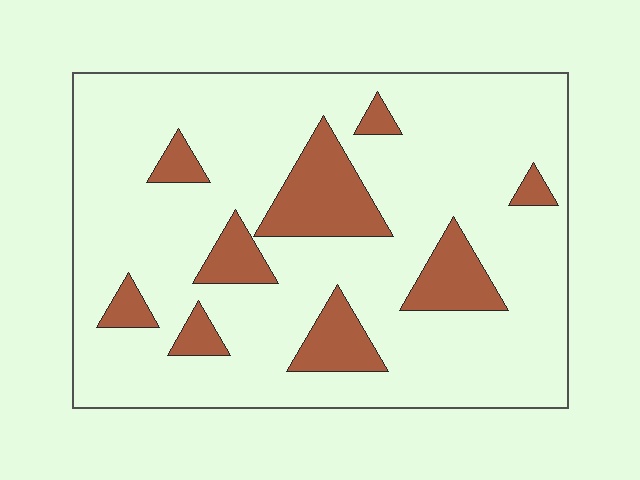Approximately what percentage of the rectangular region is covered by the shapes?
Approximately 20%.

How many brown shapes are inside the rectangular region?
9.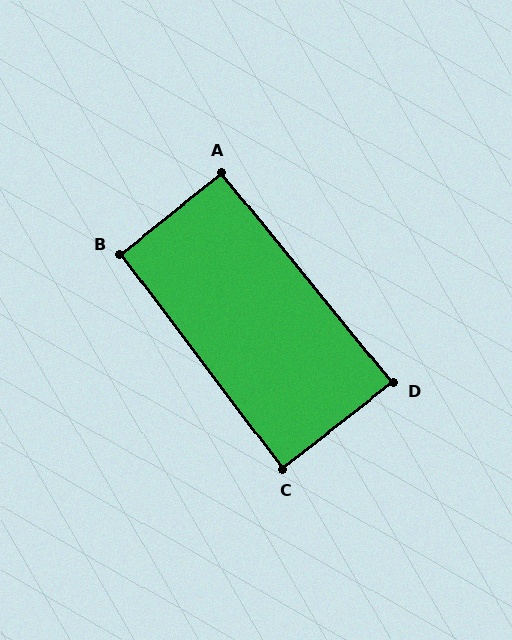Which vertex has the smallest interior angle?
D, at approximately 89 degrees.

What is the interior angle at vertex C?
Approximately 89 degrees (approximately right).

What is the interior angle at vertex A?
Approximately 91 degrees (approximately right).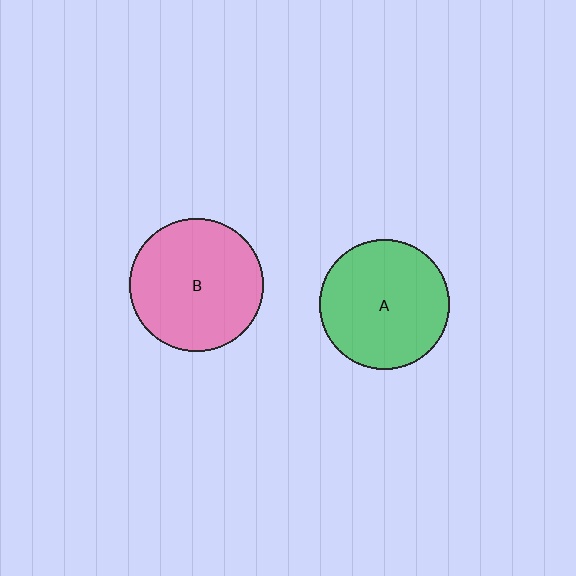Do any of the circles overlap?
No, none of the circles overlap.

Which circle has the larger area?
Circle B (pink).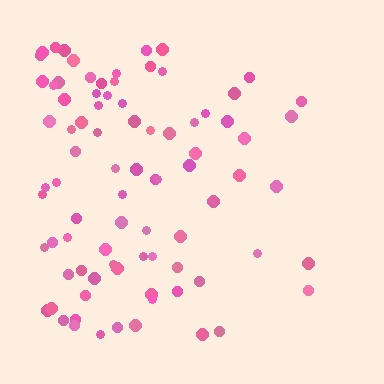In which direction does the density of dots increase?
From right to left, with the left side densest.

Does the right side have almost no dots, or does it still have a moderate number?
Still a moderate number, just noticeably fewer than the left.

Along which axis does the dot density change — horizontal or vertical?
Horizontal.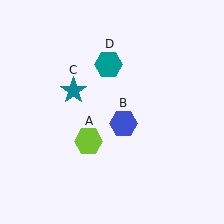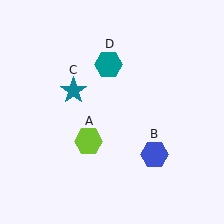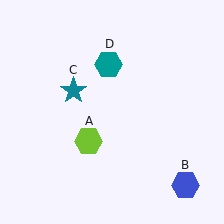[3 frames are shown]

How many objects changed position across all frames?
1 object changed position: blue hexagon (object B).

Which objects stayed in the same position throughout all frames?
Lime hexagon (object A) and teal star (object C) and teal hexagon (object D) remained stationary.